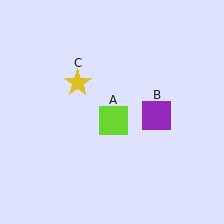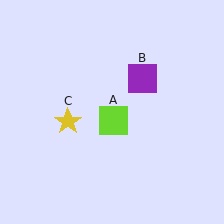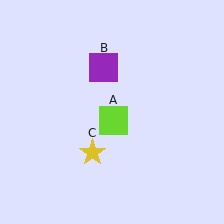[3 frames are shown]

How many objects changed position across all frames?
2 objects changed position: purple square (object B), yellow star (object C).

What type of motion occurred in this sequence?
The purple square (object B), yellow star (object C) rotated counterclockwise around the center of the scene.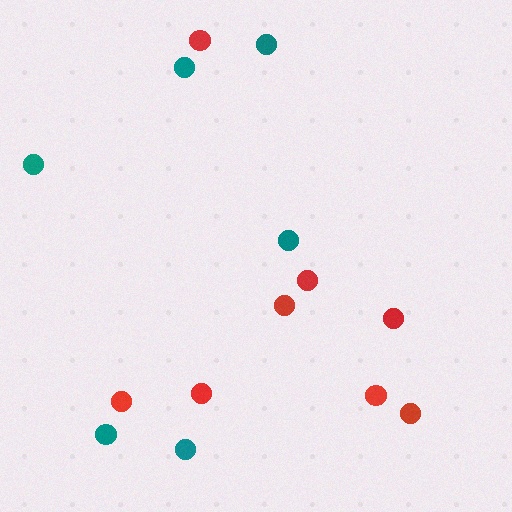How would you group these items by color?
There are 2 groups: one group of teal circles (6) and one group of red circles (8).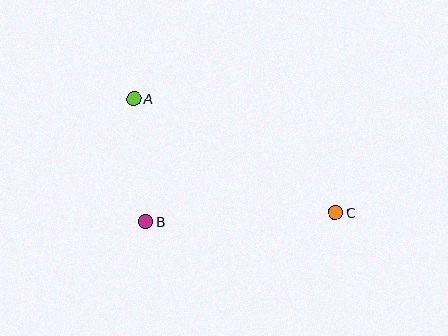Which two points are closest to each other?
Points A and B are closest to each other.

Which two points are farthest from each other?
Points A and C are farthest from each other.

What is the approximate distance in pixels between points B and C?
The distance between B and C is approximately 190 pixels.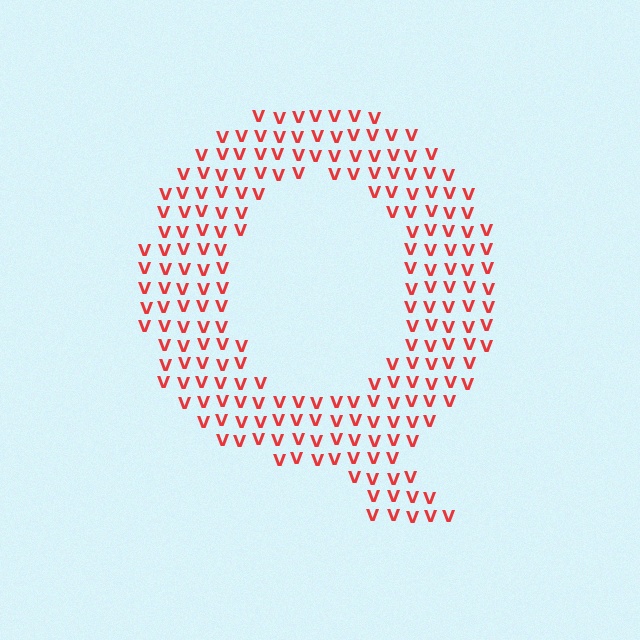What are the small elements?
The small elements are letter V's.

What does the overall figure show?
The overall figure shows the letter Q.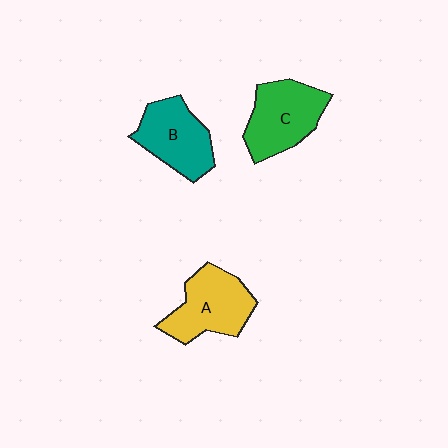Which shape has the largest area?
Shape C (green).